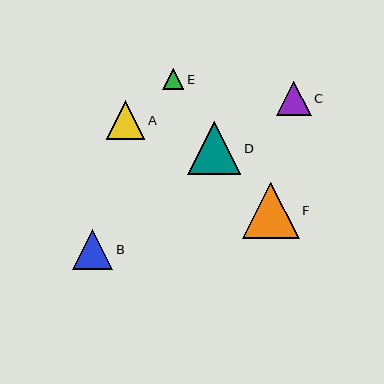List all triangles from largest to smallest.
From largest to smallest: F, D, B, A, C, E.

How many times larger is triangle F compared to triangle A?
Triangle F is approximately 1.5 times the size of triangle A.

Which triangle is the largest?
Triangle F is the largest with a size of approximately 57 pixels.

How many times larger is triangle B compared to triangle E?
Triangle B is approximately 1.9 times the size of triangle E.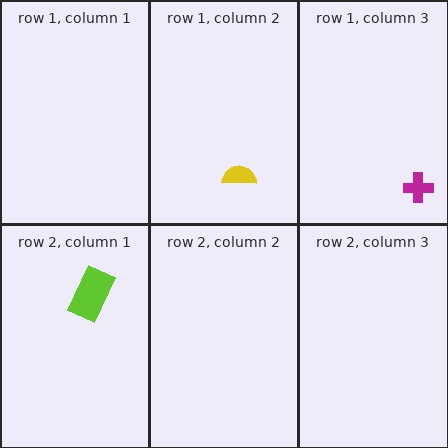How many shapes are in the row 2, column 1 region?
1.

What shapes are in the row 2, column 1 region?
The lime rectangle.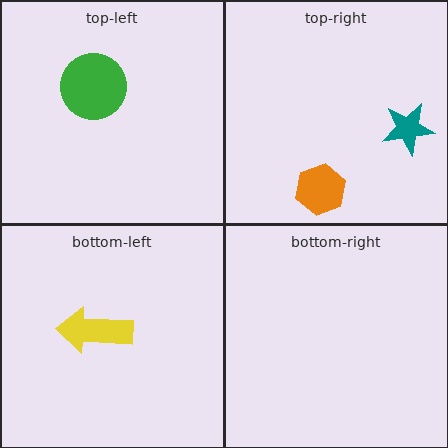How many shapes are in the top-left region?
1.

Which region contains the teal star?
The top-right region.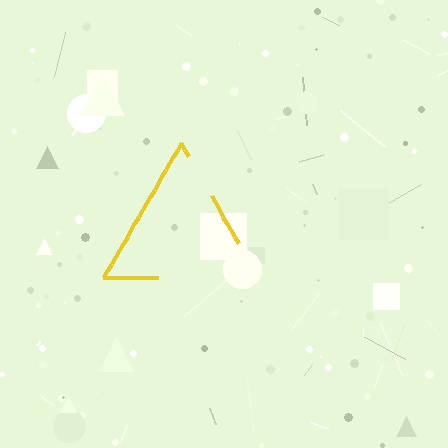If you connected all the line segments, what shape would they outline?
They would outline a triangle.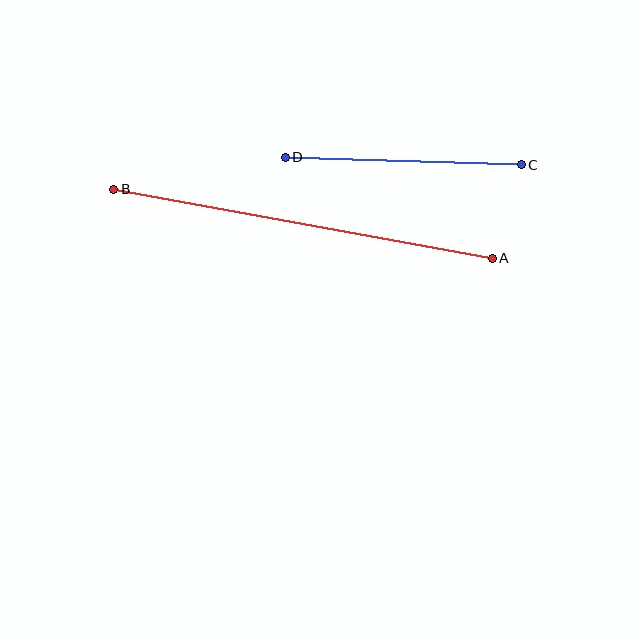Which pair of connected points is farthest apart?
Points A and B are farthest apart.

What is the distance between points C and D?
The distance is approximately 236 pixels.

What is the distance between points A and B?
The distance is approximately 385 pixels.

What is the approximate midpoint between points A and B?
The midpoint is at approximately (303, 224) pixels.